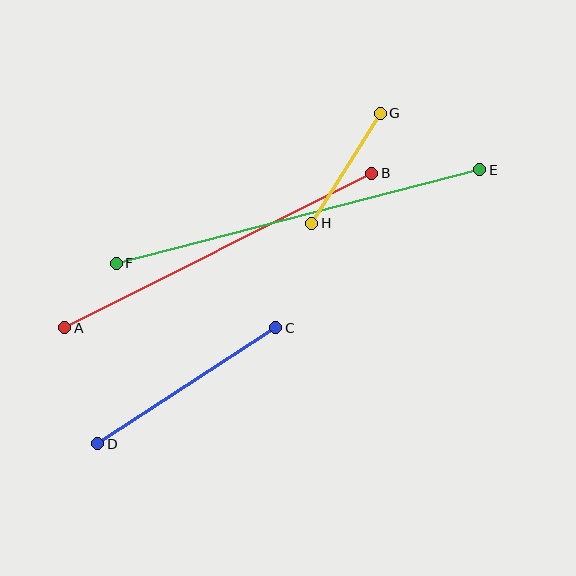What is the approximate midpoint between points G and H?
The midpoint is at approximately (346, 168) pixels.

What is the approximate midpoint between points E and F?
The midpoint is at approximately (298, 216) pixels.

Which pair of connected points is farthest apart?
Points E and F are farthest apart.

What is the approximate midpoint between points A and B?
The midpoint is at approximately (218, 251) pixels.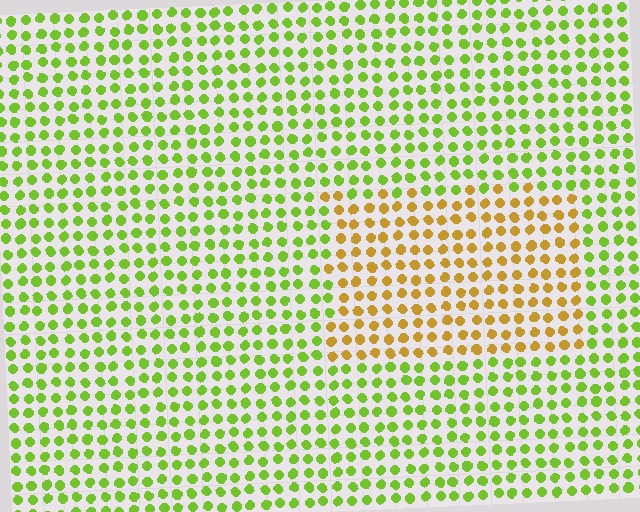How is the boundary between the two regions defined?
The boundary is defined purely by a slight shift in hue (about 50 degrees). Spacing, size, and orientation are identical on both sides.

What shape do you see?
I see a rectangle.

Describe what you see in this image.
The image is filled with small lime elements in a uniform arrangement. A rectangle-shaped region is visible where the elements are tinted to a slightly different hue, forming a subtle color boundary.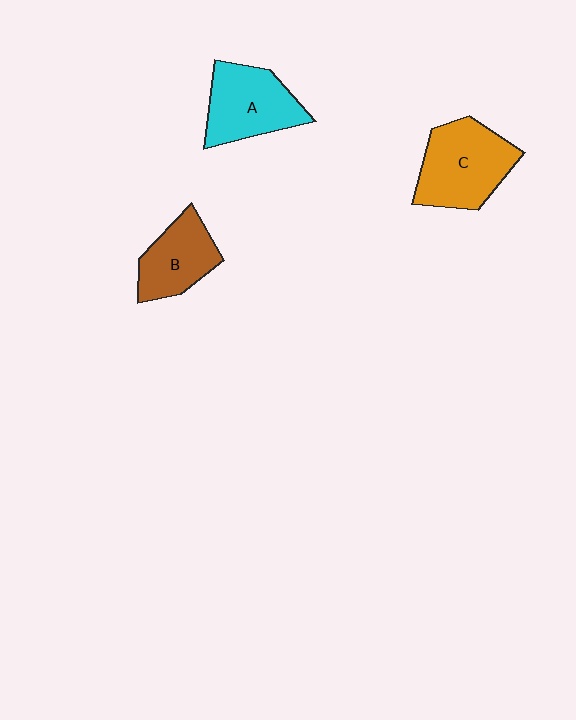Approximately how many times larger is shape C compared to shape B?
Approximately 1.4 times.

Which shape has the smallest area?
Shape B (brown).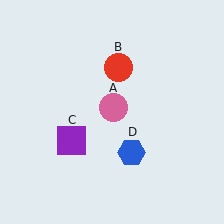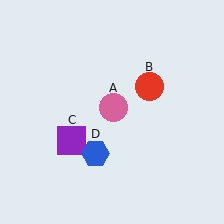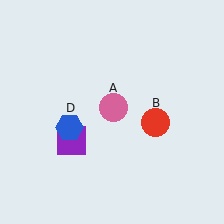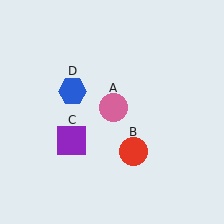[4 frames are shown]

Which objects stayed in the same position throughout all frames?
Pink circle (object A) and purple square (object C) remained stationary.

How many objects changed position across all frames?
2 objects changed position: red circle (object B), blue hexagon (object D).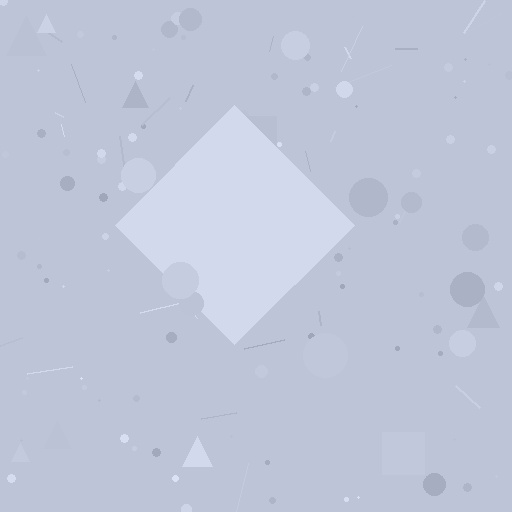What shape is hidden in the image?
A diamond is hidden in the image.